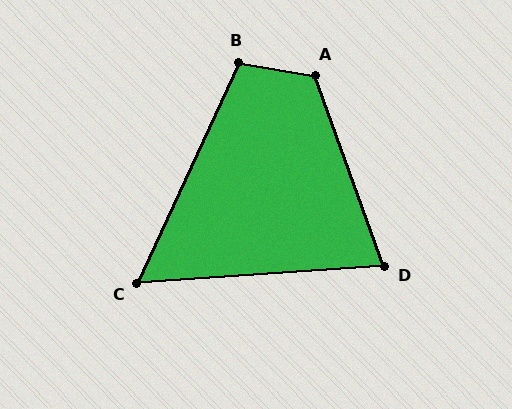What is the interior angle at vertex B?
Approximately 106 degrees (obtuse).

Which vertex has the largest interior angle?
A, at approximately 119 degrees.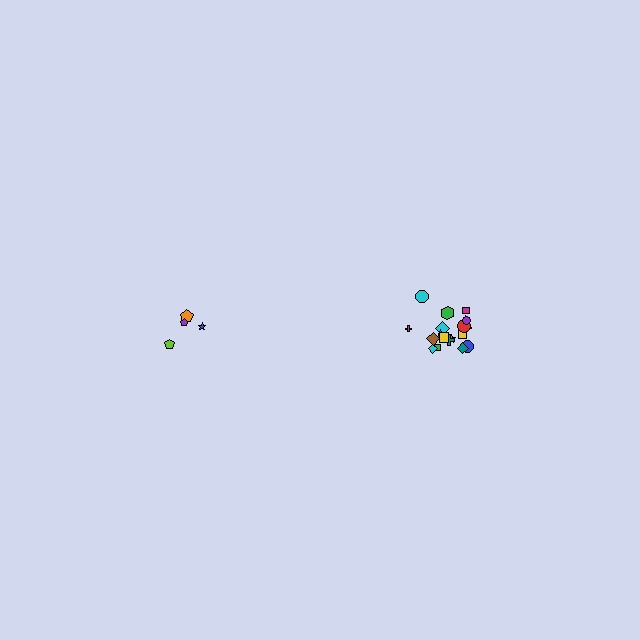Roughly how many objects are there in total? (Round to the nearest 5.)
Roughly 20 objects in total.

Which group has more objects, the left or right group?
The right group.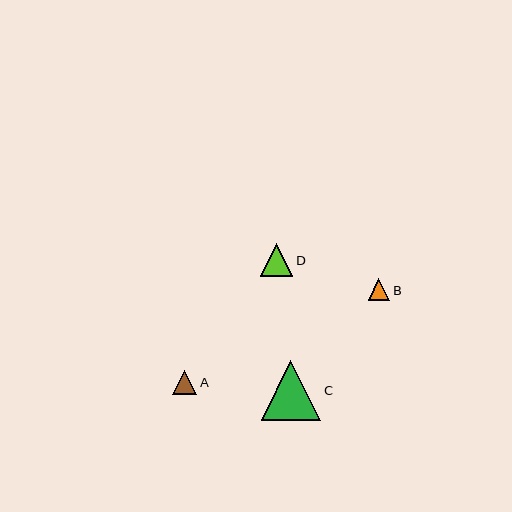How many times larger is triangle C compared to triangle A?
Triangle C is approximately 2.5 times the size of triangle A.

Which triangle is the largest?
Triangle C is the largest with a size of approximately 59 pixels.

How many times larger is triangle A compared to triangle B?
Triangle A is approximately 1.1 times the size of triangle B.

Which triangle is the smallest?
Triangle B is the smallest with a size of approximately 21 pixels.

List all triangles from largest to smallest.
From largest to smallest: C, D, A, B.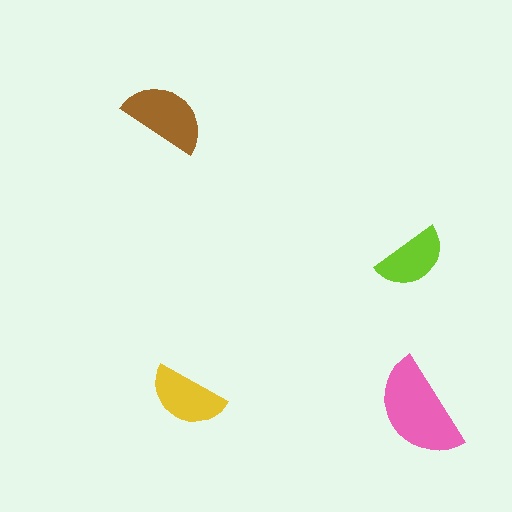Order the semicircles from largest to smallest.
the pink one, the brown one, the yellow one, the lime one.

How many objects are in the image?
There are 4 objects in the image.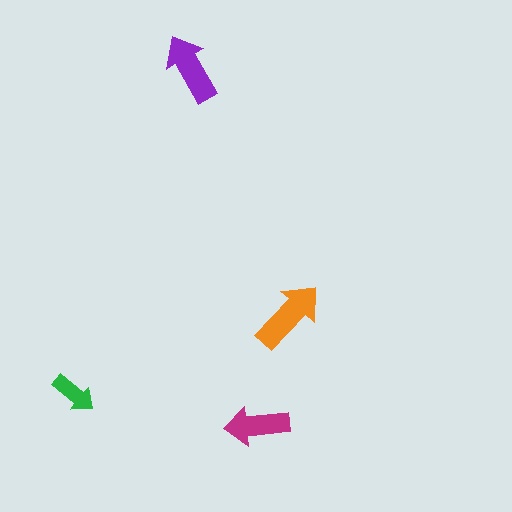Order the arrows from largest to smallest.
the orange one, the purple one, the magenta one, the green one.